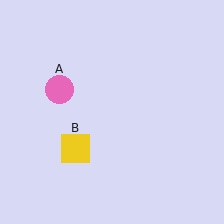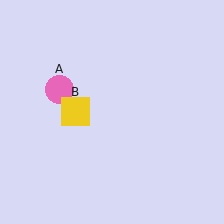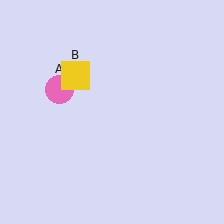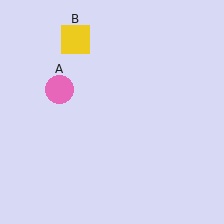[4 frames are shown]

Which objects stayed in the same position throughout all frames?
Pink circle (object A) remained stationary.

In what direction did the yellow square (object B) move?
The yellow square (object B) moved up.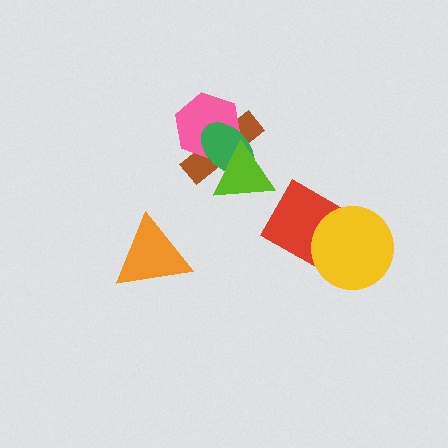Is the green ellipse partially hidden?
Yes, it is partially covered by another shape.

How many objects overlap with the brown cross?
3 objects overlap with the brown cross.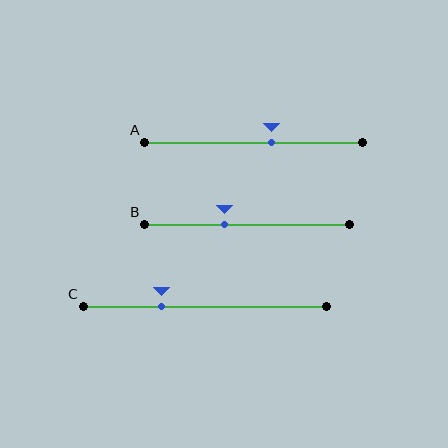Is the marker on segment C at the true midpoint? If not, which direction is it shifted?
No, the marker on segment C is shifted to the left by about 18% of the segment length.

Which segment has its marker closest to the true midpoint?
Segment A has its marker closest to the true midpoint.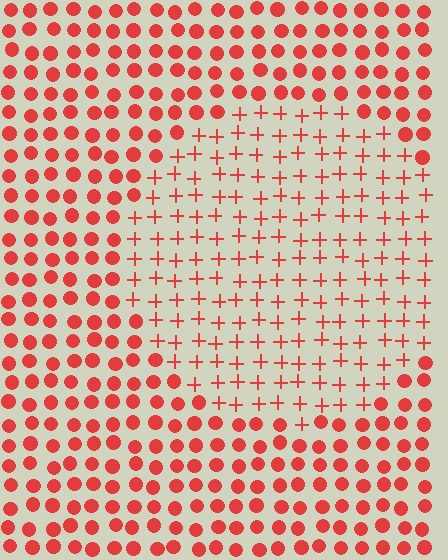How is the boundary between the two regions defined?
The boundary is defined by a change in element shape: plus signs inside vs. circles outside. All elements share the same color and spacing.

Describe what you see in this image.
The image is filled with small red elements arranged in a uniform grid. A circle-shaped region contains plus signs, while the surrounding area contains circles. The boundary is defined purely by the change in element shape.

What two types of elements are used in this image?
The image uses plus signs inside the circle region and circles outside it.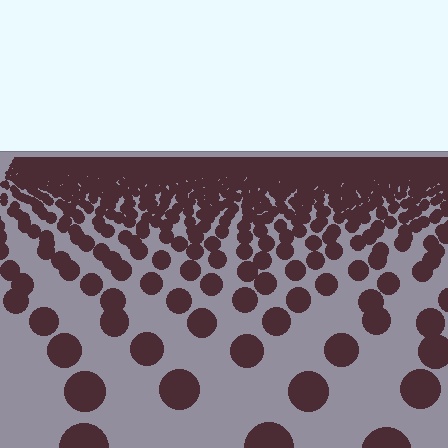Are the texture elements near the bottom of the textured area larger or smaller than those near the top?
Larger. Near the bottom, elements are closer to the viewer and appear at a bigger on-screen size.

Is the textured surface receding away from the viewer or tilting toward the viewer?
The surface is receding away from the viewer. Texture elements get smaller and denser toward the top.